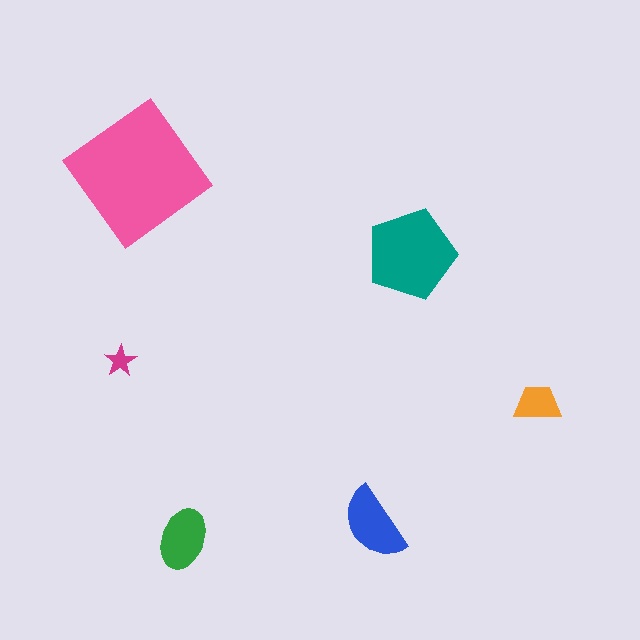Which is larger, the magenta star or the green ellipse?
The green ellipse.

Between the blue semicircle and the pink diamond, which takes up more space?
The pink diamond.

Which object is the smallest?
The magenta star.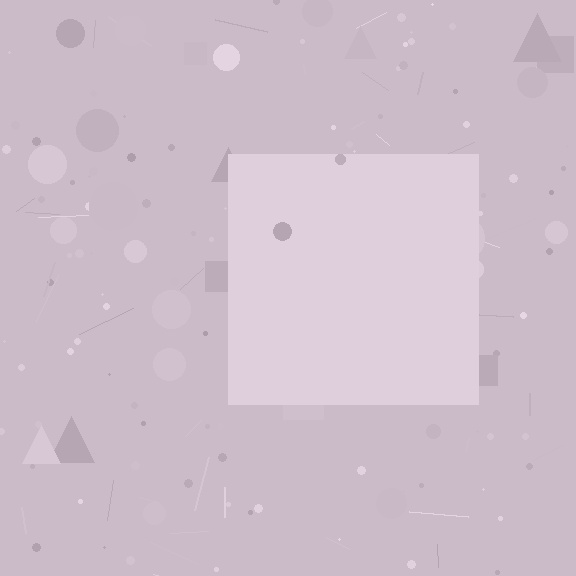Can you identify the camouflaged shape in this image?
The camouflaged shape is a square.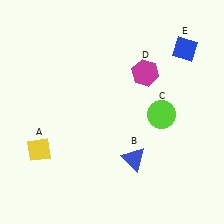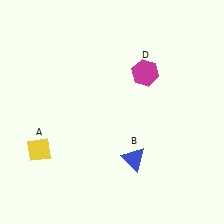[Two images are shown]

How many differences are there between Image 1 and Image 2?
There are 2 differences between the two images.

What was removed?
The lime circle (C), the blue diamond (E) were removed in Image 2.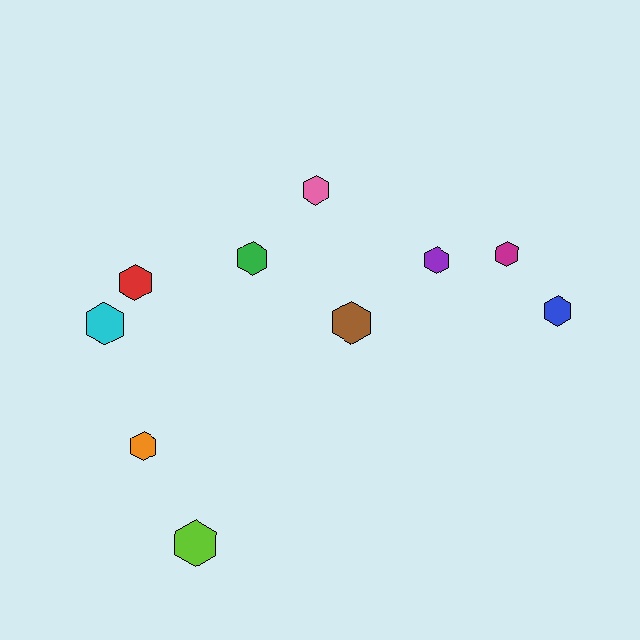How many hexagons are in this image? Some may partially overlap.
There are 10 hexagons.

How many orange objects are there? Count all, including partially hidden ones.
There is 1 orange object.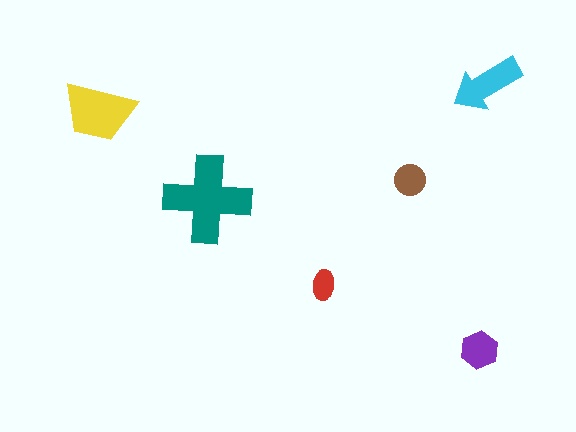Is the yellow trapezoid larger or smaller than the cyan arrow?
Larger.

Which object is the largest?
The teal cross.